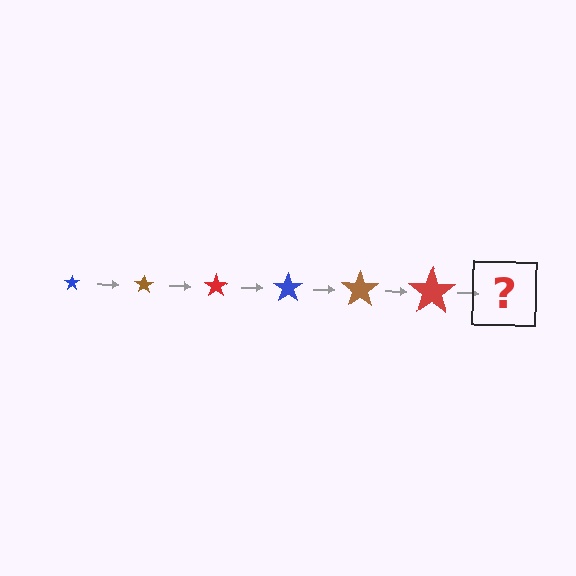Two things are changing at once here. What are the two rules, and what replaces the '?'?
The two rules are that the star grows larger each step and the color cycles through blue, brown, and red. The '?' should be a blue star, larger than the previous one.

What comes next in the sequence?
The next element should be a blue star, larger than the previous one.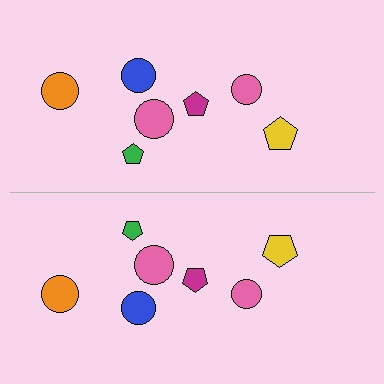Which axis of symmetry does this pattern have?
The pattern has a horizontal axis of symmetry running through the center of the image.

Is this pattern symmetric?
Yes, this pattern has bilateral (reflection) symmetry.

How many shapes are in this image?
There are 14 shapes in this image.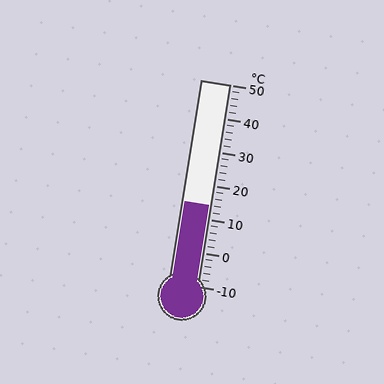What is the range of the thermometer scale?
The thermometer scale ranges from -10°C to 50°C.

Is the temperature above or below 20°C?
The temperature is below 20°C.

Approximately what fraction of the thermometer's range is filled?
The thermometer is filled to approximately 40% of its range.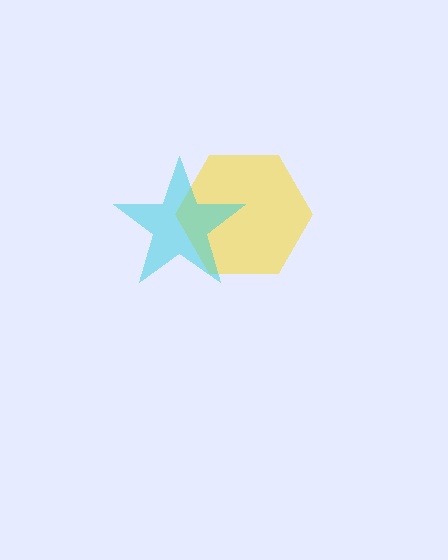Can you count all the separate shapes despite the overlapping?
Yes, there are 2 separate shapes.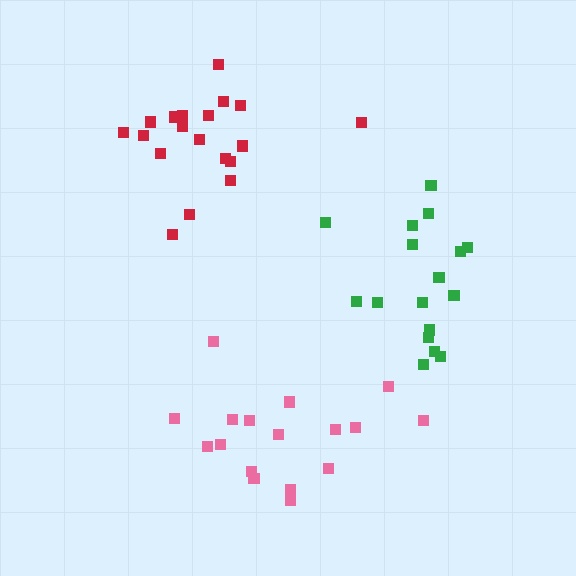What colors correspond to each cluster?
The clusters are colored: green, pink, red.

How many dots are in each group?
Group 1: 17 dots, Group 2: 17 dots, Group 3: 19 dots (53 total).